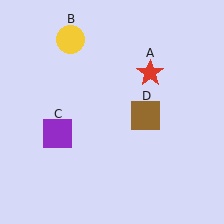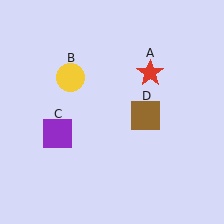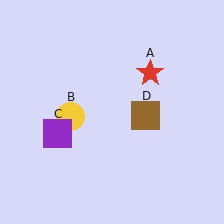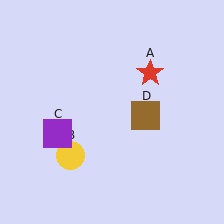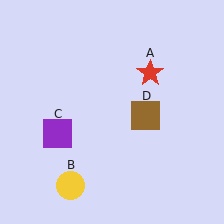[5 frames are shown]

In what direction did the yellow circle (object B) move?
The yellow circle (object B) moved down.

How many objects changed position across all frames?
1 object changed position: yellow circle (object B).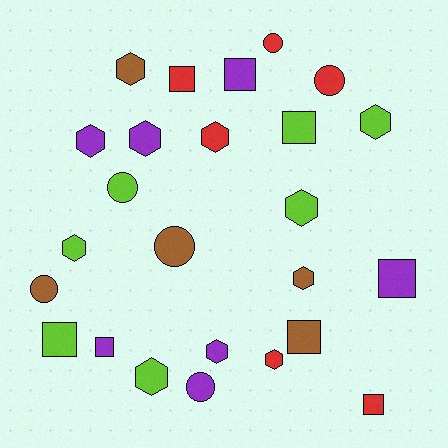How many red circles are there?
There are 2 red circles.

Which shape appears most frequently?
Hexagon, with 11 objects.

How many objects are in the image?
There are 25 objects.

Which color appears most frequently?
Lime, with 7 objects.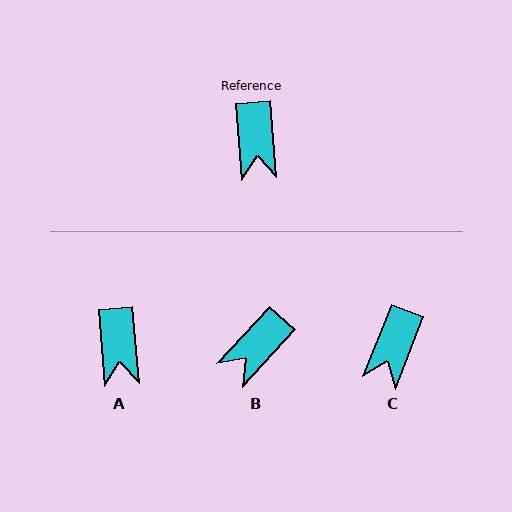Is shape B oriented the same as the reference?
No, it is off by about 47 degrees.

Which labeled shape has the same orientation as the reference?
A.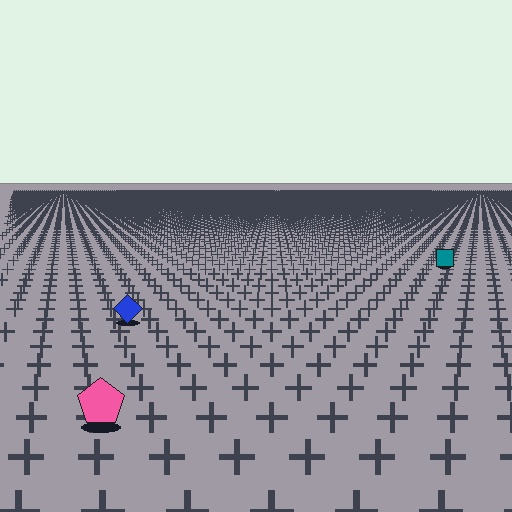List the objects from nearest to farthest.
From nearest to farthest: the pink pentagon, the blue diamond, the teal square.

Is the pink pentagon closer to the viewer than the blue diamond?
Yes. The pink pentagon is closer — you can tell from the texture gradient: the ground texture is coarser near it.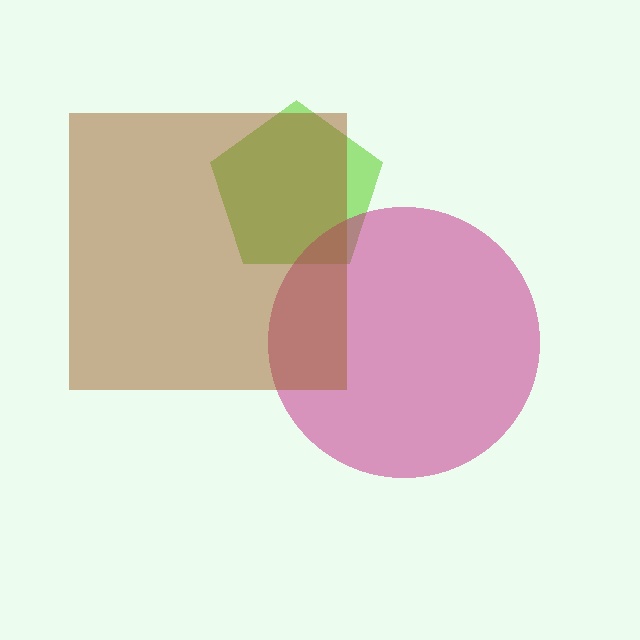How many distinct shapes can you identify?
There are 3 distinct shapes: a lime pentagon, a magenta circle, a brown square.